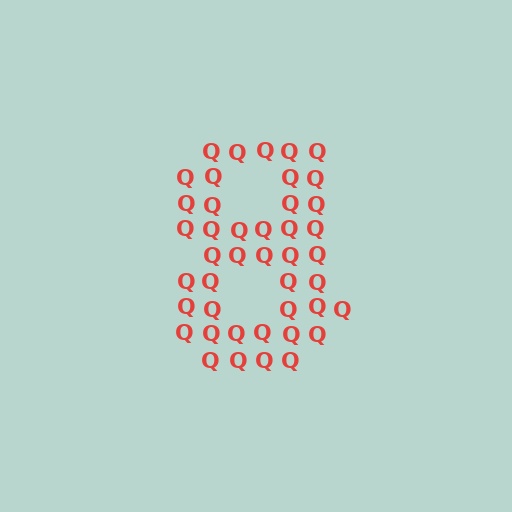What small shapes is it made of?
It is made of small letter Q's.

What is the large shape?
The large shape is the digit 8.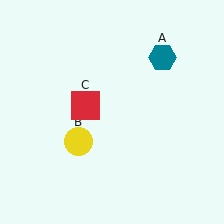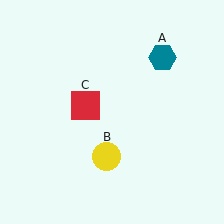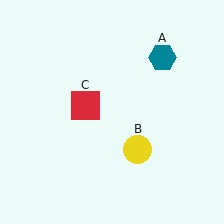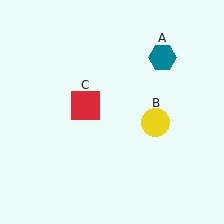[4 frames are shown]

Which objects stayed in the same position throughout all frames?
Teal hexagon (object A) and red square (object C) remained stationary.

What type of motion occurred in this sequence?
The yellow circle (object B) rotated counterclockwise around the center of the scene.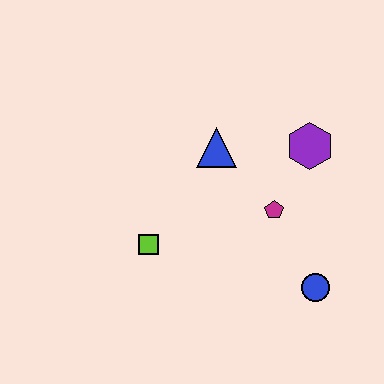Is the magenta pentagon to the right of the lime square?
Yes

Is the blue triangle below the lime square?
No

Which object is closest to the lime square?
The blue triangle is closest to the lime square.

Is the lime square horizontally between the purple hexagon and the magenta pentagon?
No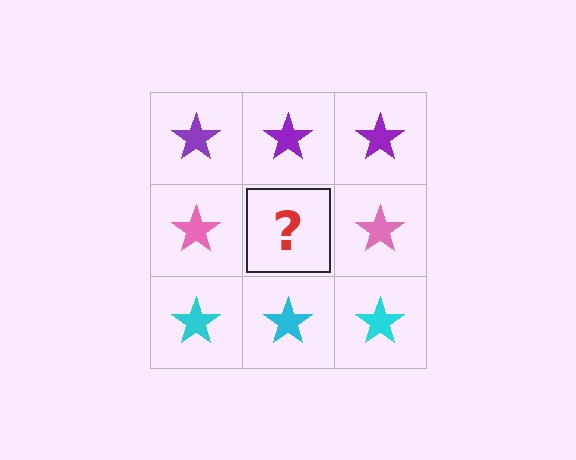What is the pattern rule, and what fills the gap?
The rule is that each row has a consistent color. The gap should be filled with a pink star.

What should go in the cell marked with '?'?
The missing cell should contain a pink star.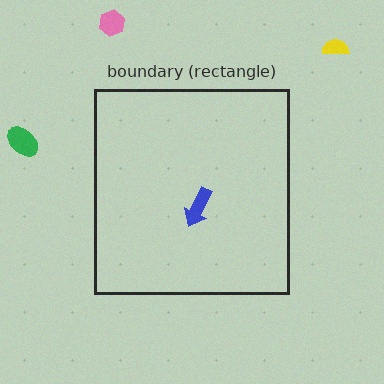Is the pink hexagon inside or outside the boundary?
Outside.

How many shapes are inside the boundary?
1 inside, 3 outside.